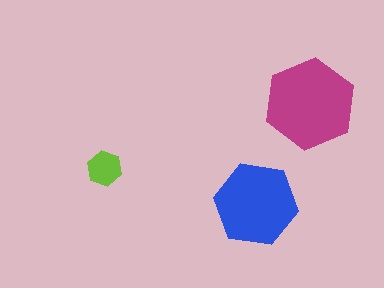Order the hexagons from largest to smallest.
the magenta one, the blue one, the lime one.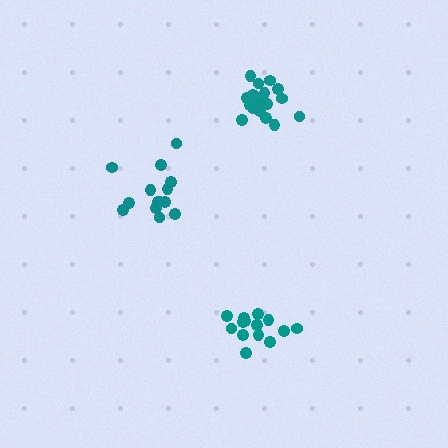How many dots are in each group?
Group 1: 14 dots, Group 2: 14 dots, Group 3: 19 dots (47 total).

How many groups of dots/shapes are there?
There are 3 groups.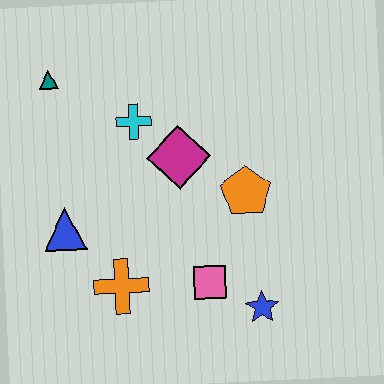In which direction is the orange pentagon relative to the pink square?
The orange pentagon is above the pink square.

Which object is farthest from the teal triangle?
The blue star is farthest from the teal triangle.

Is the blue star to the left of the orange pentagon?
No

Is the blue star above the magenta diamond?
No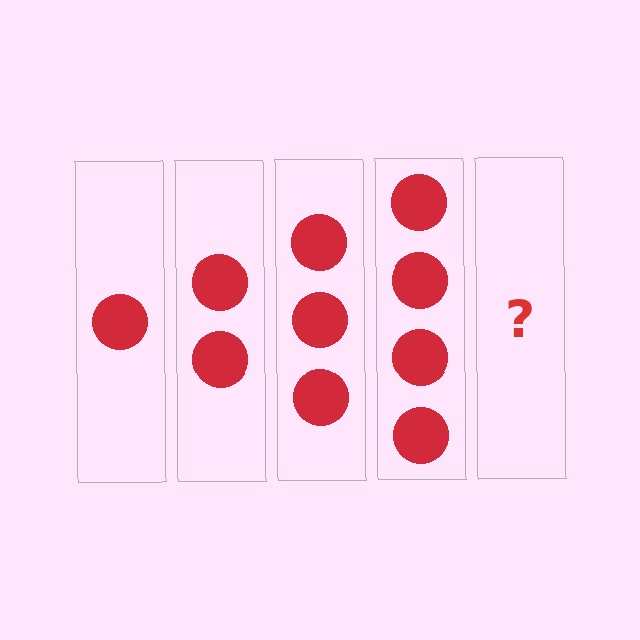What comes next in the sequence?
The next element should be 5 circles.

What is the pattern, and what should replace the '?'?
The pattern is that each step adds one more circle. The '?' should be 5 circles.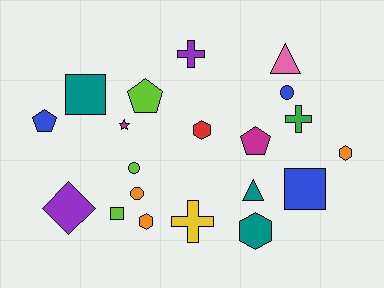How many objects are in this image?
There are 20 objects.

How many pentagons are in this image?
There are 3 pentagons.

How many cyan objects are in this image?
There are no cyan objects.